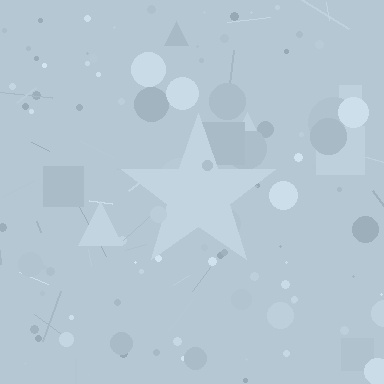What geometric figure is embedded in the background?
A star is embedded in the background.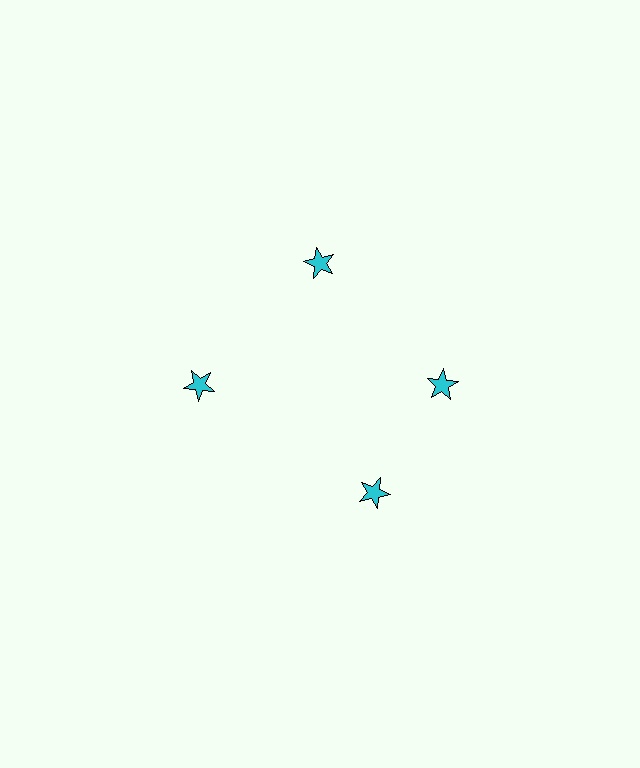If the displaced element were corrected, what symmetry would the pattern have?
It would have 4-fold rotational symmetry — the pattern would map onto itself every 90 degrees.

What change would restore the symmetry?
The symmetry would be restored by rotating it back into even spacing with its neighbors so that all 4 stars sit at equal angles and equal distance from the center.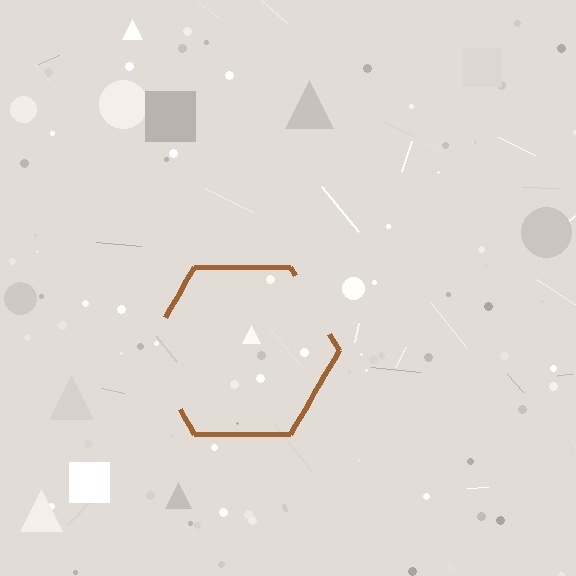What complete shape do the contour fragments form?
The contour fragments form a hexagon.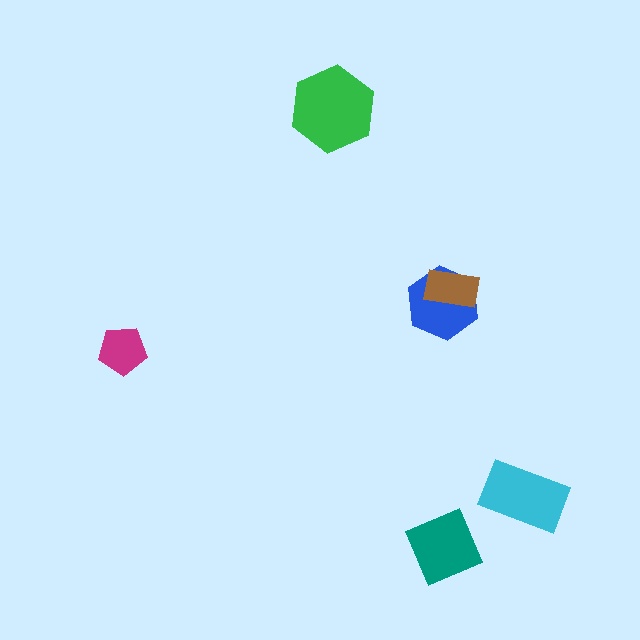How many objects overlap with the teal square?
0 objects overlap with the teal square.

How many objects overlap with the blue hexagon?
1 object overlaps with the blue hexagon.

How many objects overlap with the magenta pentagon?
0 objects overlap with the magenta pentagon.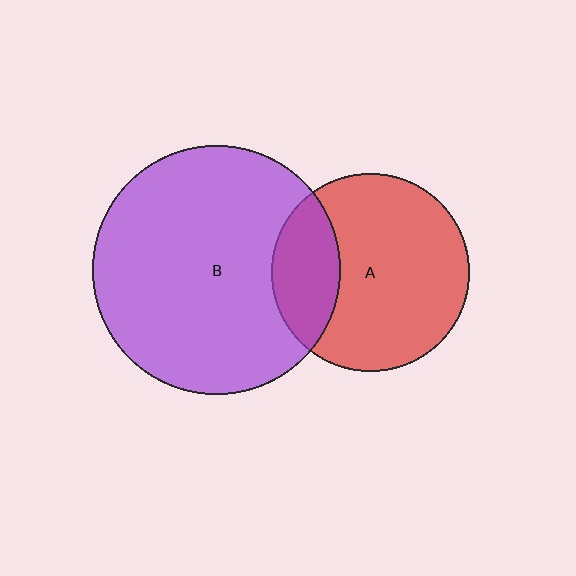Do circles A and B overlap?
Yes.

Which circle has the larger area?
Circle B (purple).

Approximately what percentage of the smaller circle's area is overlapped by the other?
Approximately 25%.